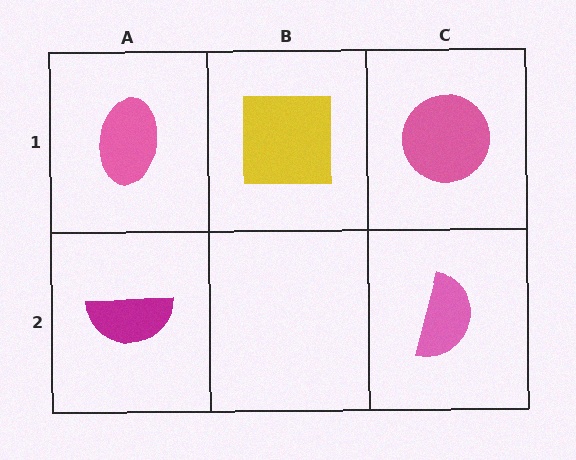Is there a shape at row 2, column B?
No, that cell is empty.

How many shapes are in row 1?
3 shapes.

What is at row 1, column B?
A yellow square.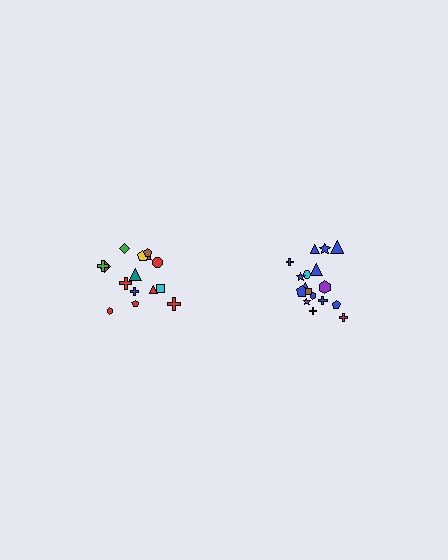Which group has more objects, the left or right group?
The right group.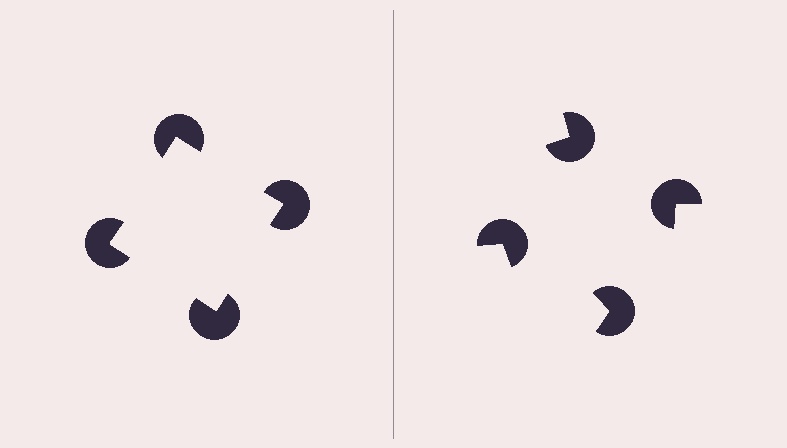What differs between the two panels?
The pac-man discs are positioned identically on both sides; only the wedge orientations differ. On the left they align to a square; on the right they are misaligned.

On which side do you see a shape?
An illusory square appears on the left side. On the right side the wedge cuts are rotated, so no coherent shape forms.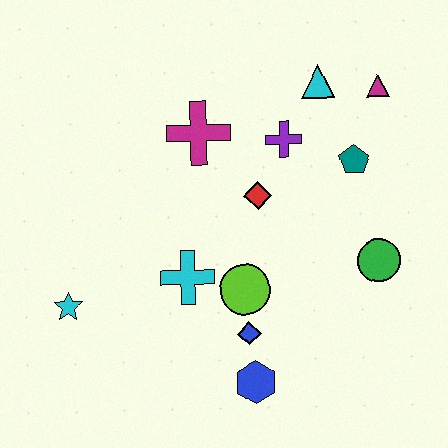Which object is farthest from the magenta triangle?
The cyan star is farthest from the magenta triangle.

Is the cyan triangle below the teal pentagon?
No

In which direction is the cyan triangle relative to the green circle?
The cyan triangle is above the green circle.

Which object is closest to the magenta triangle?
The cyan triangle is closest to the magenta triangle.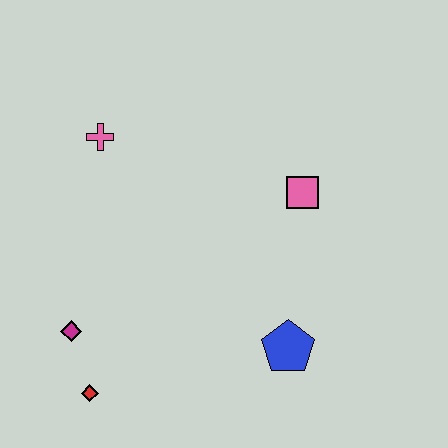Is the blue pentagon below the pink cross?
Yes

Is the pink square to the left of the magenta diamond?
No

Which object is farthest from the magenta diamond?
The pink square is farthest from the magenta diamond.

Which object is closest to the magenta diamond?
The red diamond is closest to the magenta diamond.